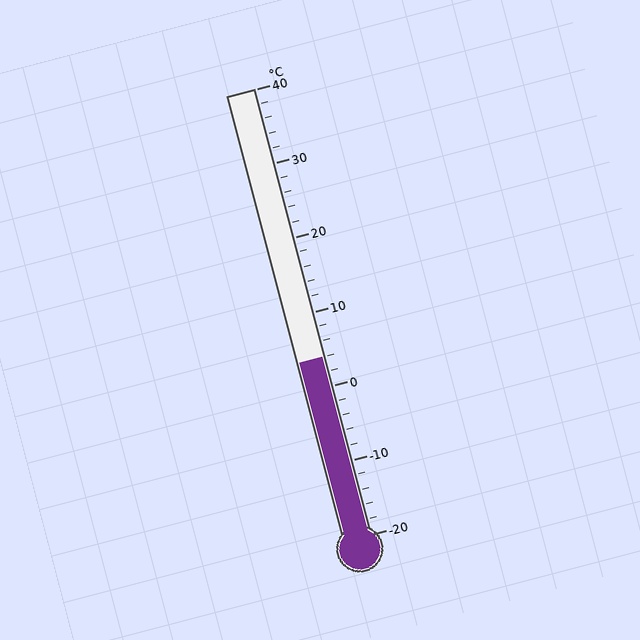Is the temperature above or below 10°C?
The temperature is below 10°C.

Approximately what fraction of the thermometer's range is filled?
The thermometer is filled to approximately 40% of its range.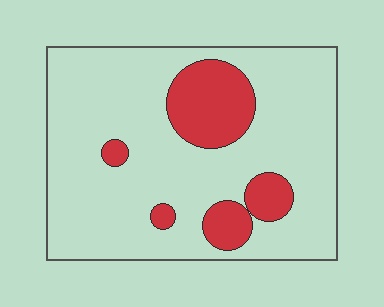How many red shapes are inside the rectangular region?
5.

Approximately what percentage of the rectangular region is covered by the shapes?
Approximately 20%.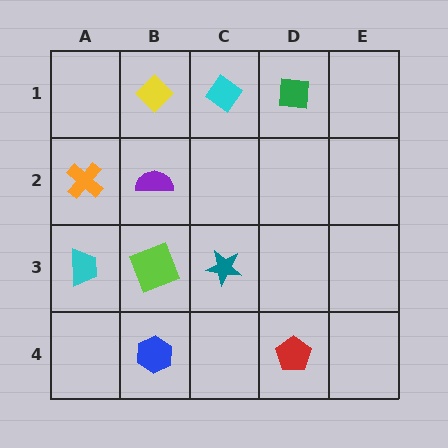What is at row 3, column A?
A cyan trapezoid.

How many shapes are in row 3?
3 shapes.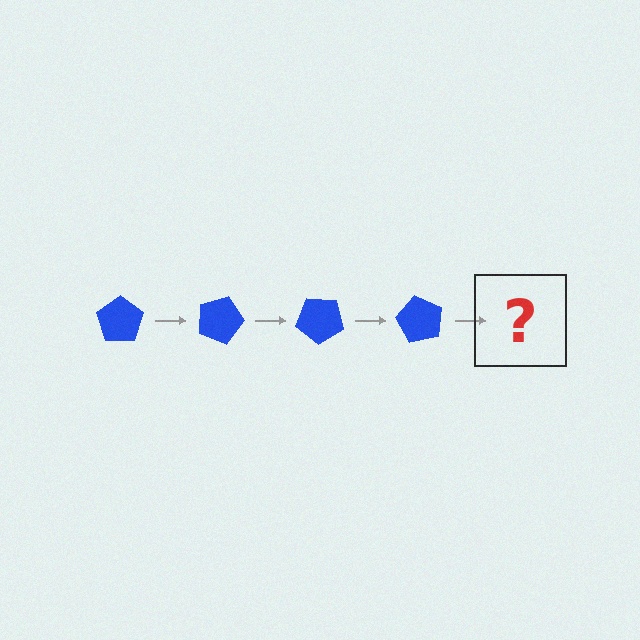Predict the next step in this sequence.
The next step is a blue pentagon rotated 80 degrees.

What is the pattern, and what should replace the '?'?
The pattern is that the pentagon rotates 20 degrees each step. The '?' should be a blue pentagon rotated 80 degrees.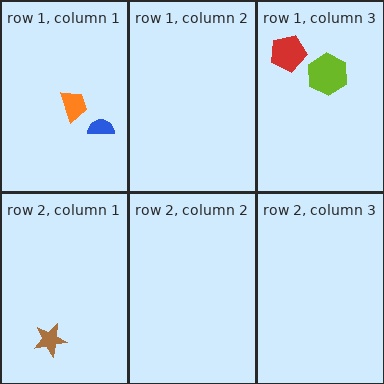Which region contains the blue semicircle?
The row 1, column 1 region.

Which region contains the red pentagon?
The row 1, column 3 region.